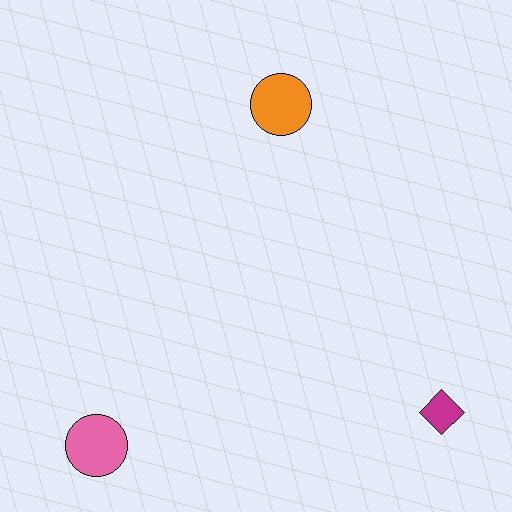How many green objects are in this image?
There are no green objects.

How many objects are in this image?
There are 3 objects.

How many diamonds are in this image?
There is 1 diamond.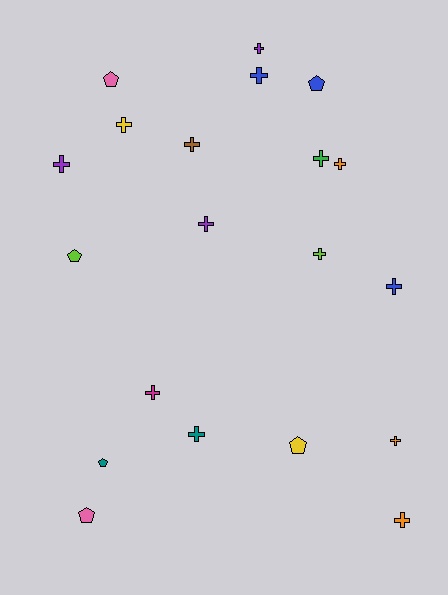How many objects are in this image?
There are 20 objects.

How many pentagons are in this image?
There are 6 pentagons.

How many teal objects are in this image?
There are 2 teal objects.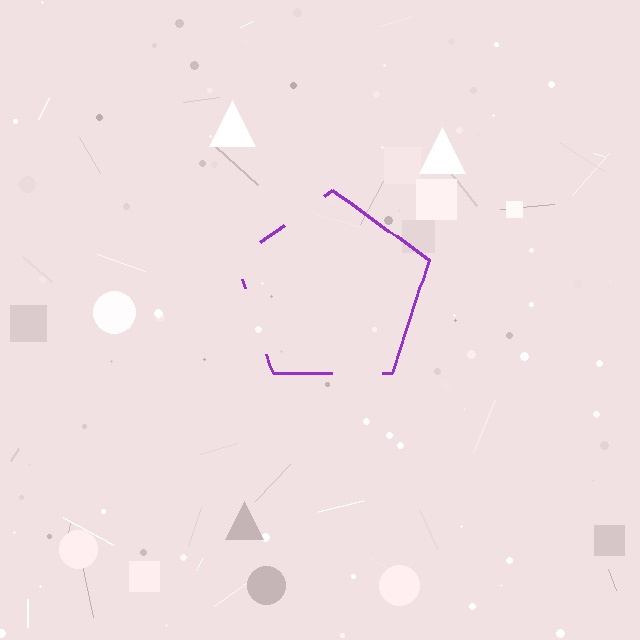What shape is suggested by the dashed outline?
The dashed outline suggests a pentagon.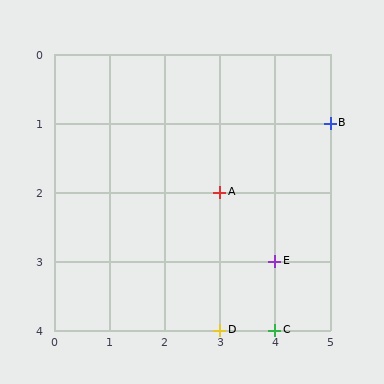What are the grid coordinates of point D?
Point D is at grid coordinates (3, 4).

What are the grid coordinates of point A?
Point A is at grid coordinates (3, 2).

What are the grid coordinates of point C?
Point C is at grid coordinates (4, 4).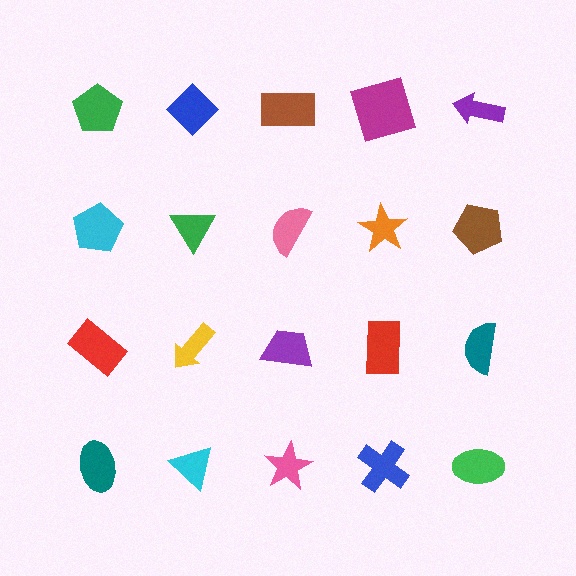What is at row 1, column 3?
A brown rectangle.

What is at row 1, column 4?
A magenta square.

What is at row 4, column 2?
A cyan triangle.